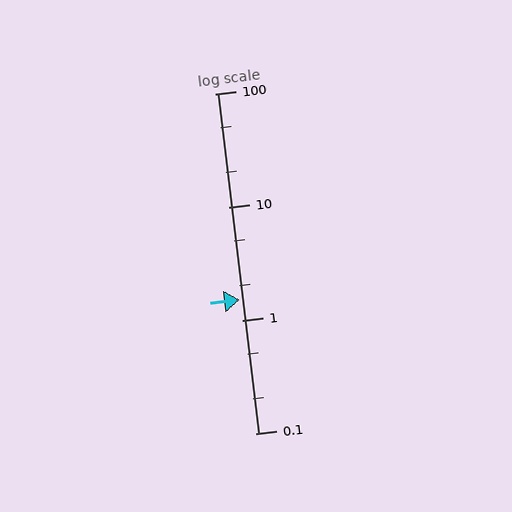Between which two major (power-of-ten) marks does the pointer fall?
The pointer is between 1 and 10.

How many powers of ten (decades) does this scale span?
The scale spans 3 decades, from 0.1 to 100.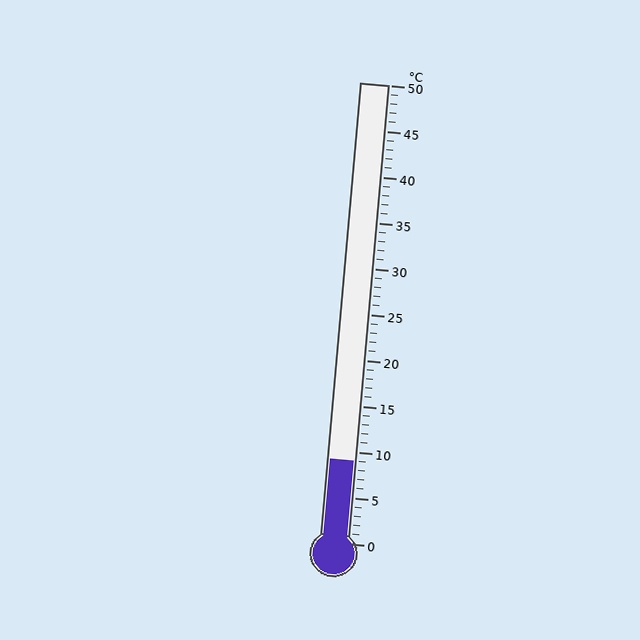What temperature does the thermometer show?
The thermometer shows approximately 9°C.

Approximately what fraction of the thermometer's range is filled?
The thermometer is filled to approximately 20% of its range.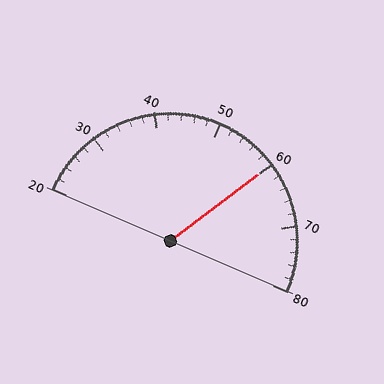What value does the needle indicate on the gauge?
The needle indicates approximately 60.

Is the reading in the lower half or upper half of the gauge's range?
The reading is in the upper half of the range (20 to 80).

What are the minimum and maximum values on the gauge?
The gauge ranges from 20 to 80.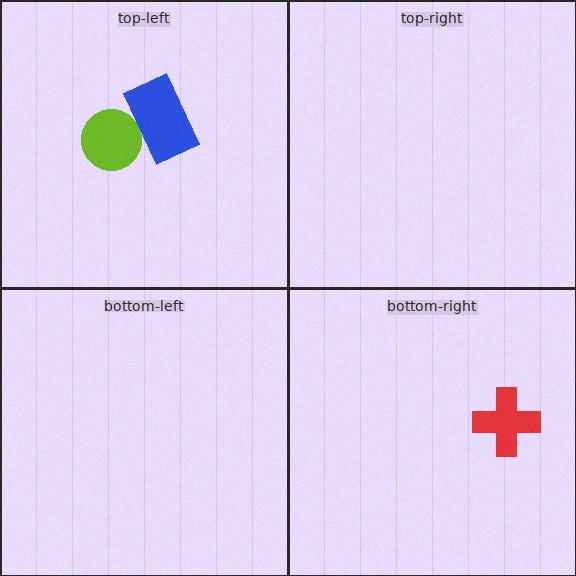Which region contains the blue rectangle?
The top-left region.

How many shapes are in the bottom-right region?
1.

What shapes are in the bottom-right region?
The red cross.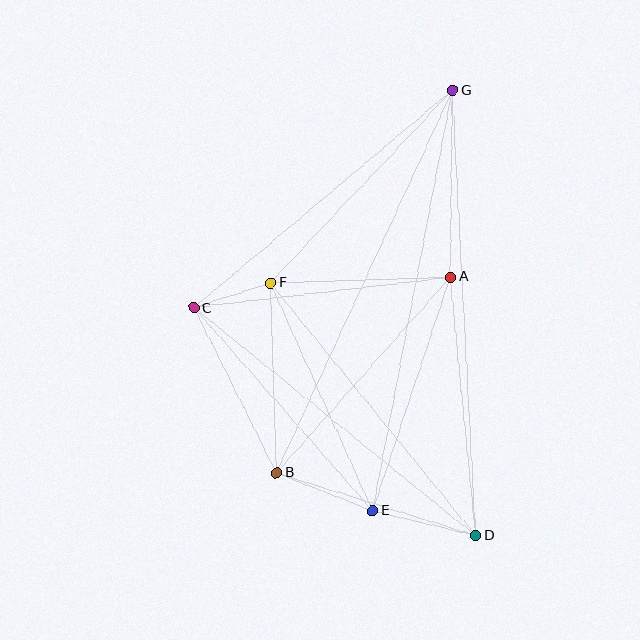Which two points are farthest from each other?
Points D and G are farthest from each other.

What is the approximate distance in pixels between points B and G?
The distance between B and G is approximately 421 pixels.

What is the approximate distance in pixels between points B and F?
The distance between B and F is approximately 190 pixels.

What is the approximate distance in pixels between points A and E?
The distance between A and E is approximately 246 pixels.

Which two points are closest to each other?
Points C and F are closest to each other.